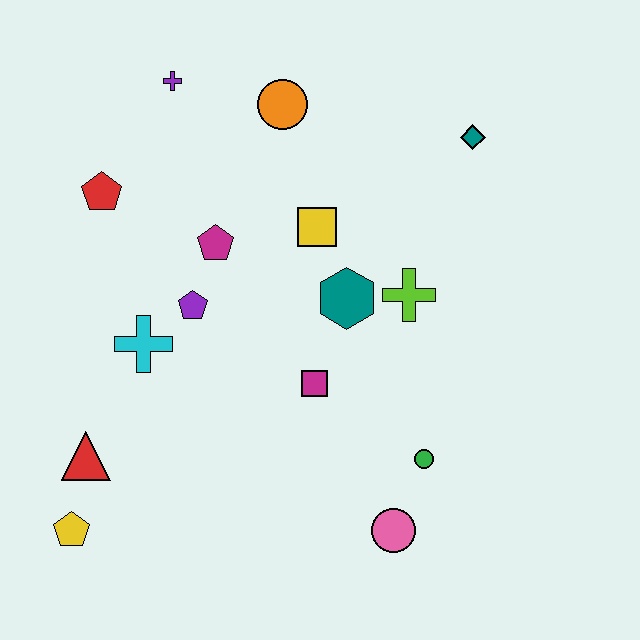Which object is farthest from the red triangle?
The teal diamond is farthest from the red triangle.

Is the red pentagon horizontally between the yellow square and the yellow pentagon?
Yes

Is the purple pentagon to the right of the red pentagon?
Yes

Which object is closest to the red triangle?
The yellow pentagon is closest to the red triangle.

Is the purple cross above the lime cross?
Yes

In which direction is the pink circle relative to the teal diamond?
The pink circle is below the teal diamond.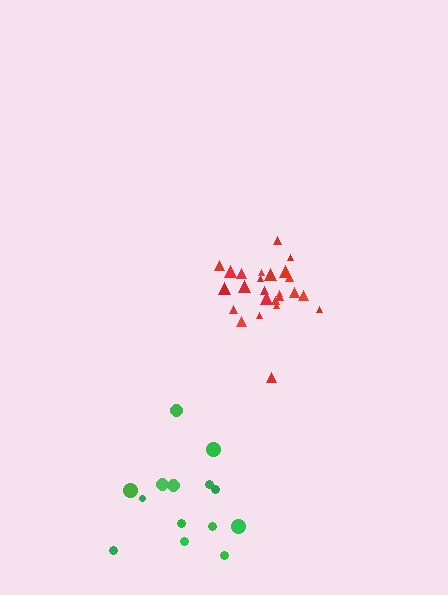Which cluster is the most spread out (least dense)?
Green.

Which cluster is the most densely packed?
Red.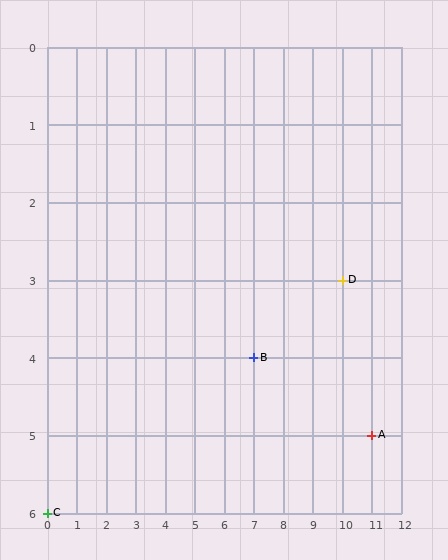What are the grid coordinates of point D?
Point D is at grid coordinates (10, 3).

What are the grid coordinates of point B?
Point B is at grid coordinates (7, 4).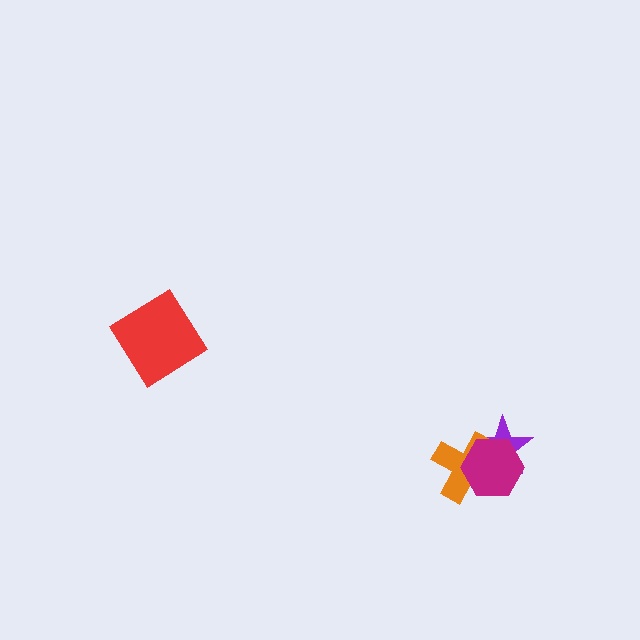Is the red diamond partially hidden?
No, no other shape covers it.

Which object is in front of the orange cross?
The magenta hexagon is in front of the orange cross.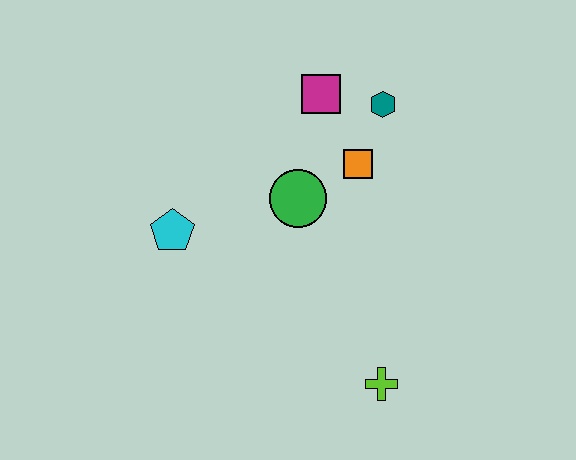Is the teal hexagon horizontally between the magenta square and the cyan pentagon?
No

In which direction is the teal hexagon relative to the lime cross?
The teal hexagon is above the lime cross.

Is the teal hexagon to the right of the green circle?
Yes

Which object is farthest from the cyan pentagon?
The lime cross is farthest from the cyan pentagon.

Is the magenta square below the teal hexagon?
No